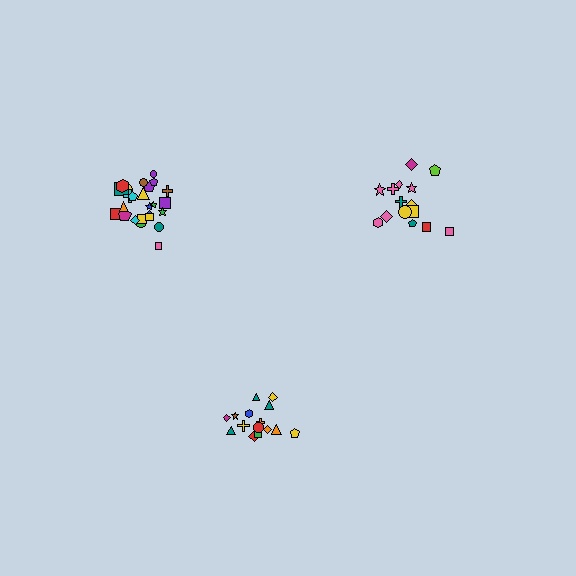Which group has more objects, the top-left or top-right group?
The top-left group.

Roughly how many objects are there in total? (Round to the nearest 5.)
Roughly 55 objects in total.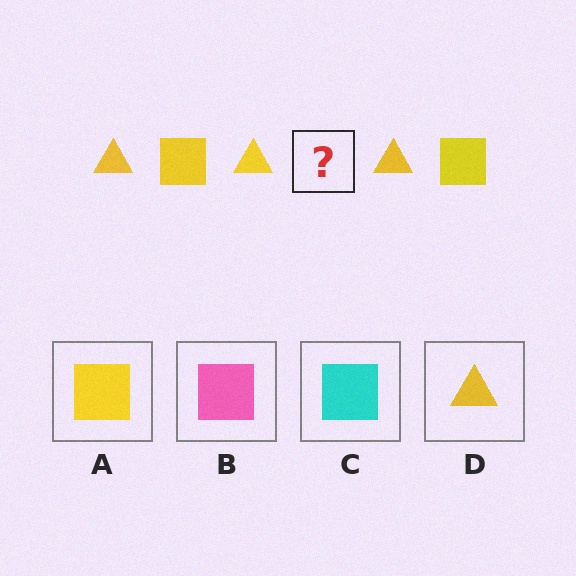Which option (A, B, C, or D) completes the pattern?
A.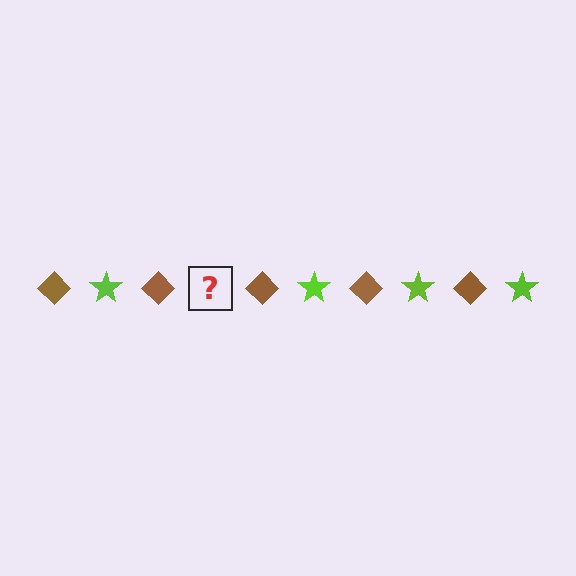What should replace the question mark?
The question mark should be replaced with a lime star.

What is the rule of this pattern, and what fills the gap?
The rule is that the pattern alternates between brown diamond and lime star. The gap should be filled with a lime star.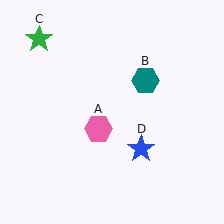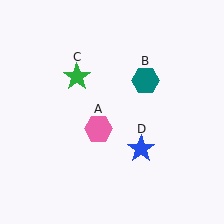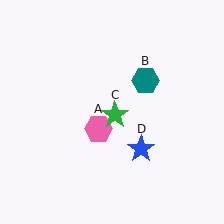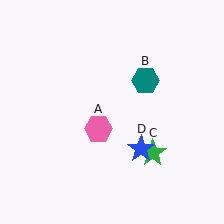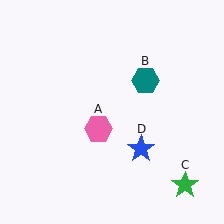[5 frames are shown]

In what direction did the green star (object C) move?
The green star (object C) moved down and to the right.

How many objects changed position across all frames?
1 object changed position: green star (object C).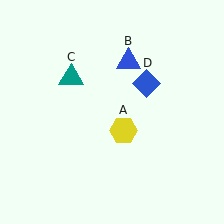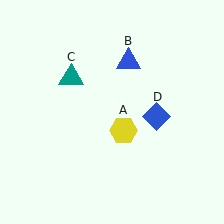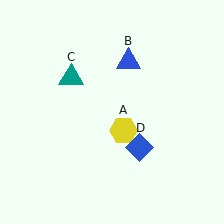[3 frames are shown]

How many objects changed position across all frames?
1 object changed position: blue diamond (object D).